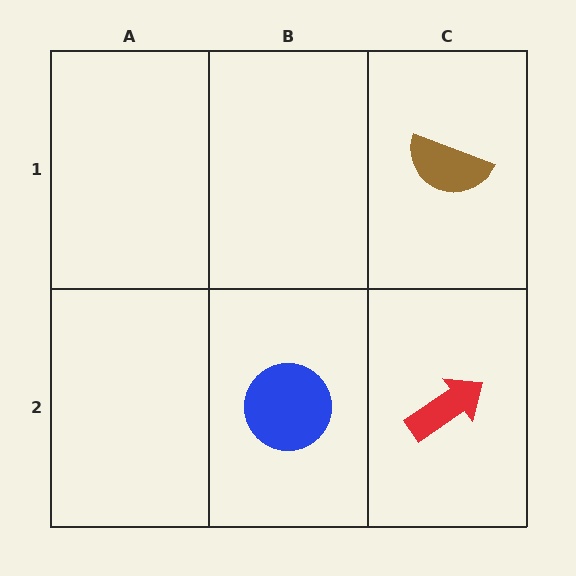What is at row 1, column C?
A brown semicircle.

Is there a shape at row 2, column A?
No, that cell is empty.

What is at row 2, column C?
A red arrow.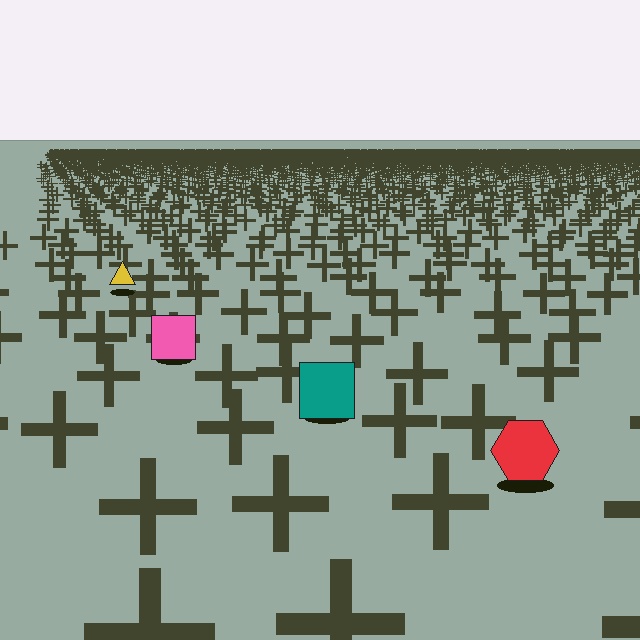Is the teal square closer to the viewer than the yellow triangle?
Yes. The teal square is closer — you can tell from the texture gradient: the ground texture is coarser near it.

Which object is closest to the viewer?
The red hexagon is closest. The texture marks near it are larger and more spread out.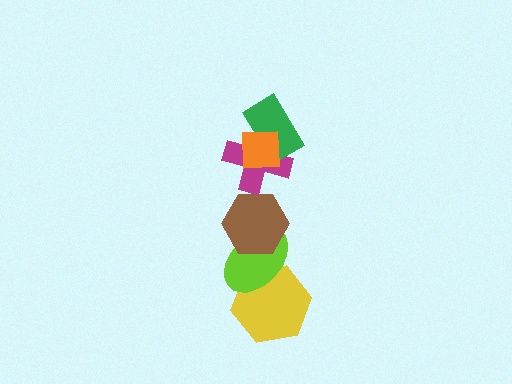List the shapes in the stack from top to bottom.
From top to bottom: the orange square, the green rectangle, the magenta cross, the brown hexagon, the lime ellipse, the yellow hexagon.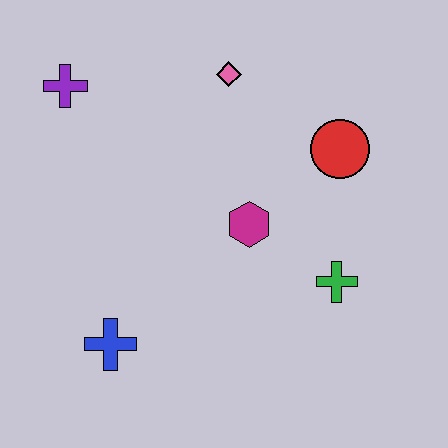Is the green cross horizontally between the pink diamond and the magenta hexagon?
No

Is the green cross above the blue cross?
Yes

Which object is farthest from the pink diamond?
The blue cross is farthest from the pink diamond.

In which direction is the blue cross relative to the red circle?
The blue cross is to the left of the red circle.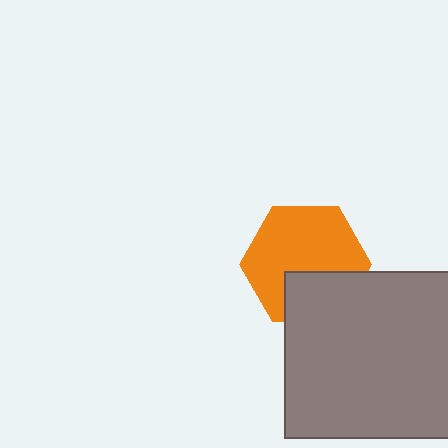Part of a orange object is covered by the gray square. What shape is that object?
It is a hexagon.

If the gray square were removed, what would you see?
You would see the complete orange hexagon.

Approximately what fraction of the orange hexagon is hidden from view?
Roughly 30% of the orange hexagon is hidden behind the gray square.